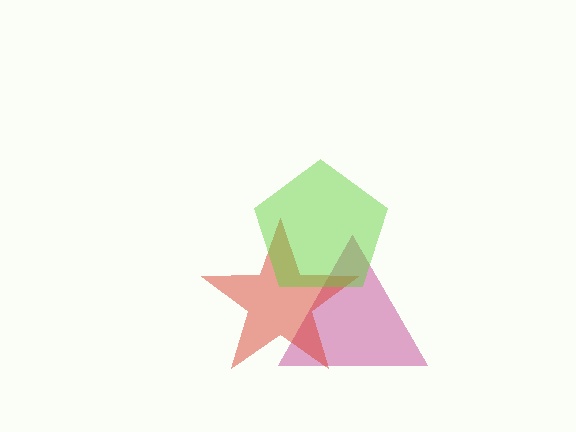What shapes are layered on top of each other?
The layered shapes are: a magenta triangle, a red star, a lime pentagon.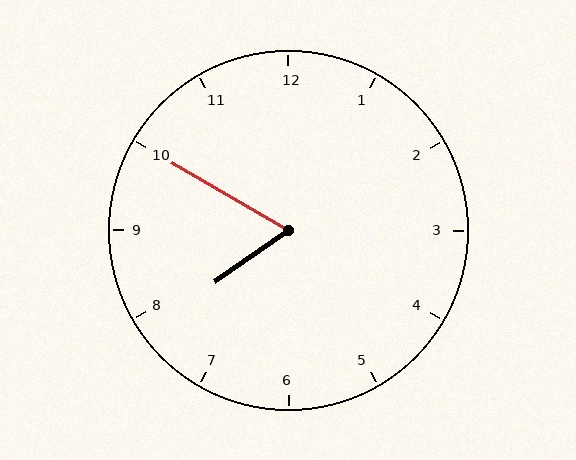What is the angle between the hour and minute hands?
Approximately 65 degrees.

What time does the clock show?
7:50.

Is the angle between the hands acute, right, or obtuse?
It is acute.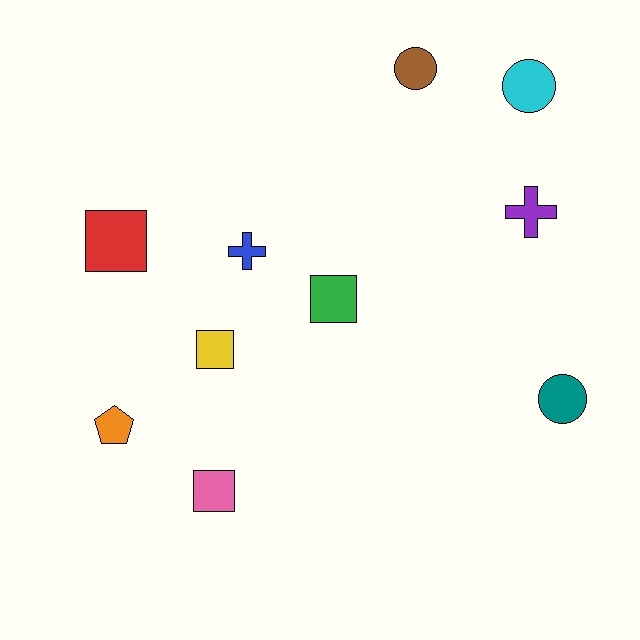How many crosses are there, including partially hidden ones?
There are 2 crosses.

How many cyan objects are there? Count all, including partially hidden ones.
There is 1 cyan object.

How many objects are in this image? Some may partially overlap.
There are 10 objects.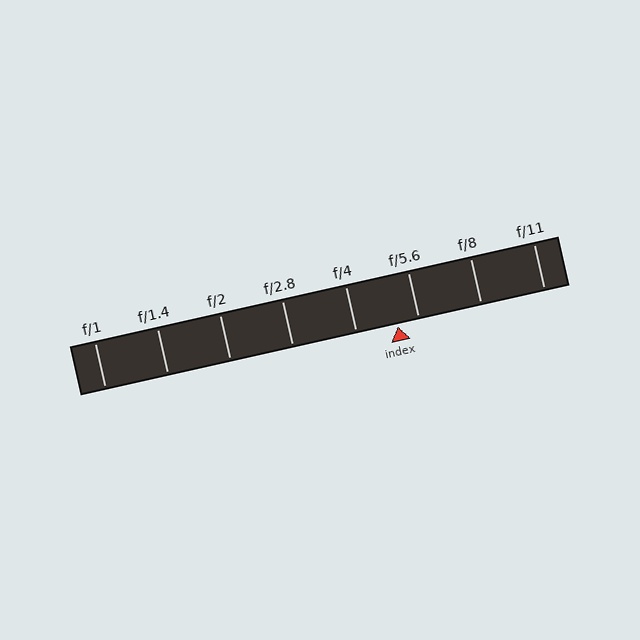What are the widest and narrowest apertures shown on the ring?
The widest aperture shown is f/1 and the narrowest is f/11.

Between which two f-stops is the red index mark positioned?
The index mark is between f/4 and f/5.6.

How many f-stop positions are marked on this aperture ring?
There are 8 f-stop positions marked.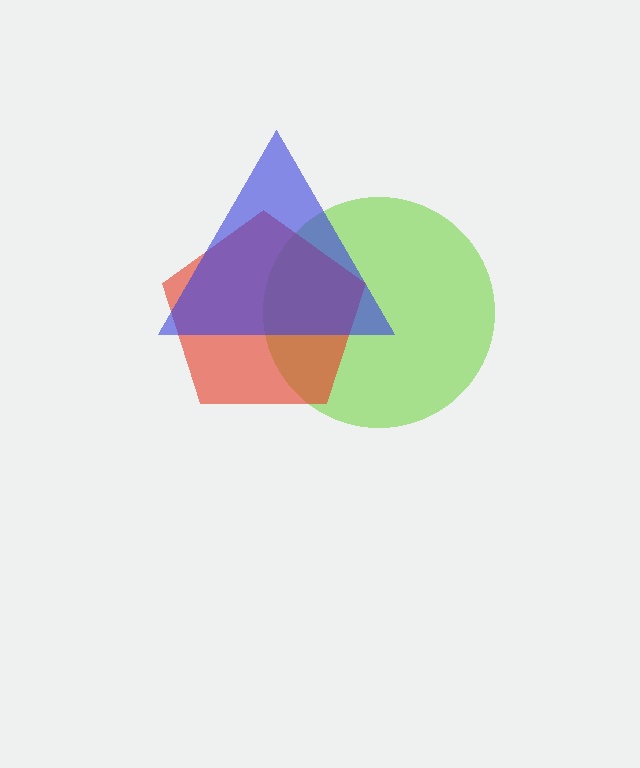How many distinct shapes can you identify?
There are 3 distinct shapes: a lime circle, a red pentagon, a blue triangle.